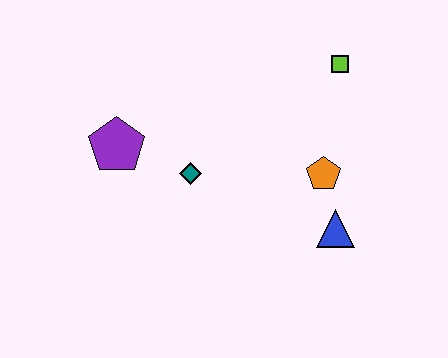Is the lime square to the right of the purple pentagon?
Yes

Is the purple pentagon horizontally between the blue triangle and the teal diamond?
No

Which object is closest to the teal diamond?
The purple pentagon is closest to the teal diamond.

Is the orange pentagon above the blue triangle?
Yes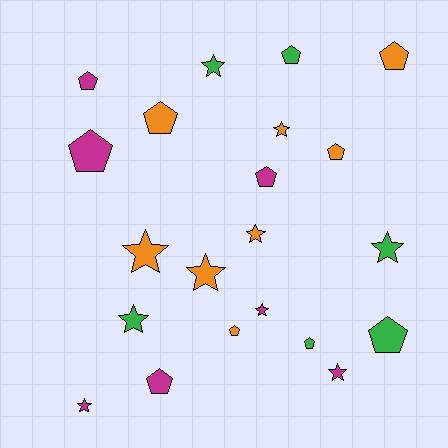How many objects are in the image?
There are 21 objects.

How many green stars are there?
There are 3 green stars.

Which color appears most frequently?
Orange, with 8 objects.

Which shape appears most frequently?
Pentagon, with 11 objects.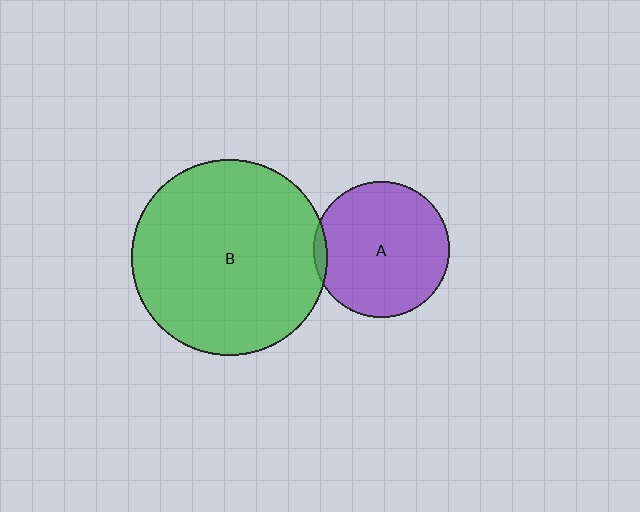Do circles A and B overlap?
Yes.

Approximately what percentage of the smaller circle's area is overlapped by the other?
Approximately 5%.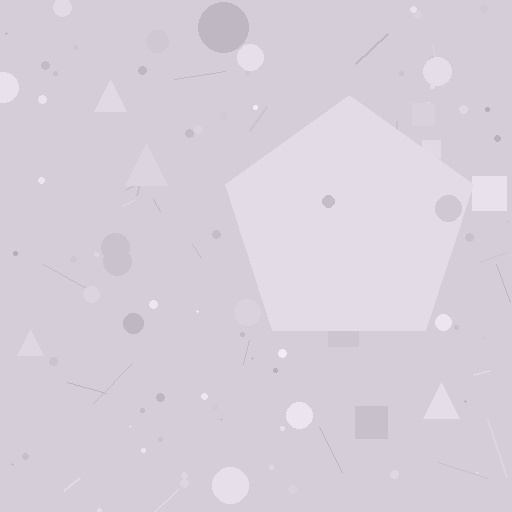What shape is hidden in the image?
A pentagon is hidden in the image.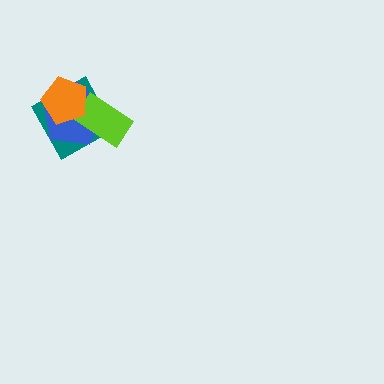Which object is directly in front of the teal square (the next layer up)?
The blue pentagon is directly in front of the teal square.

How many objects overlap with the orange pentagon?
3 objects overlap with the orange pentagon.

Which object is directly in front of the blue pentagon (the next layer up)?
The lime rectangle is directly in front of the blue pentagon.